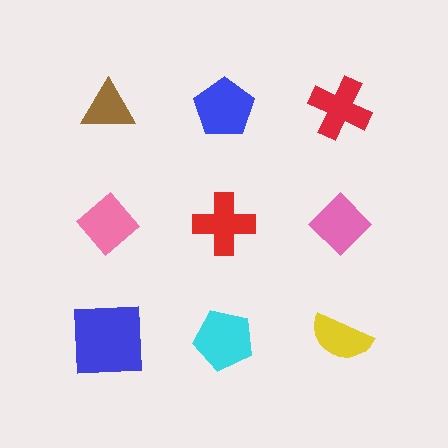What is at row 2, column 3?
A pink diamond.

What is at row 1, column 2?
A blue pentagon.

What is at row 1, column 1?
A brown triangle.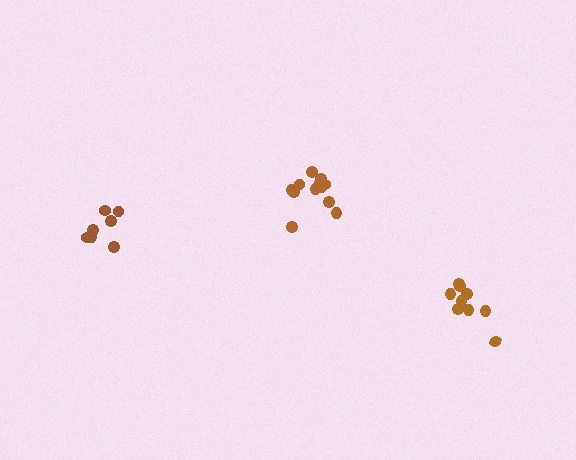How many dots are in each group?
Group 1: 13 dots, Group 2: 9 dots, Group 3: 7 dots (29 total).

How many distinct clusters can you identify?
There are 3 distinct clusters.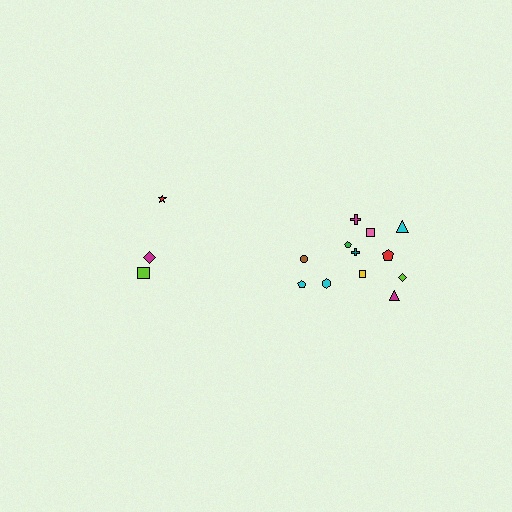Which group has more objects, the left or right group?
The right group.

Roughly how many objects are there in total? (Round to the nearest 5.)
Roughly 15 objects in total.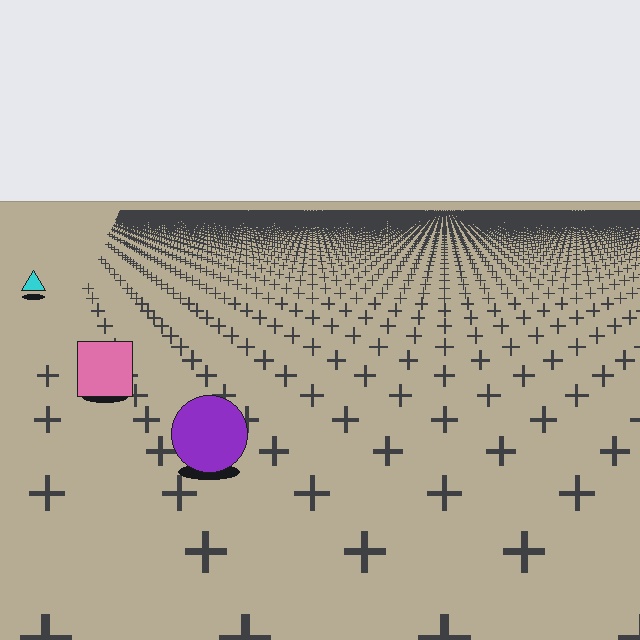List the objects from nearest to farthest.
From nearest to farthest: the purple circle, the pink square, the cyan triangle.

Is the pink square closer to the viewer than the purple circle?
No. The purple circle is closer — you can tell from the texture gradient: the ground texture is coarser near it.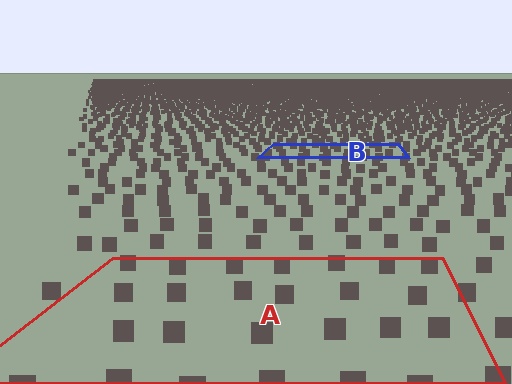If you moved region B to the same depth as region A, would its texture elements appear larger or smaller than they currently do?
They would appear larger. At a closer depth, the same texture elements are projected at a bigger on-screen size.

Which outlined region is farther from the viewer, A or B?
Region B is farther from the viewer — the texture elements inside it appear smaller and more densely packed.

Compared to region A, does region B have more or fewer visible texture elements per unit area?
Region B has more texture elements per unit area — they are packed more densely because it is farther away.